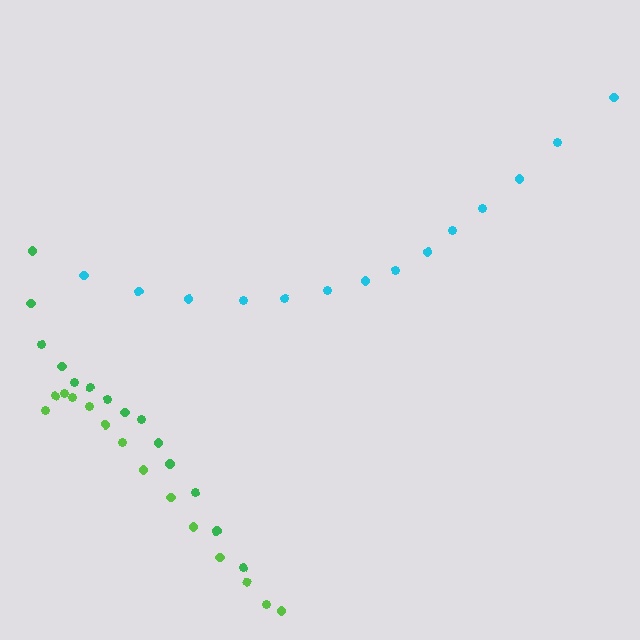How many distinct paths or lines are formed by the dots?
There are 3 distinct paths.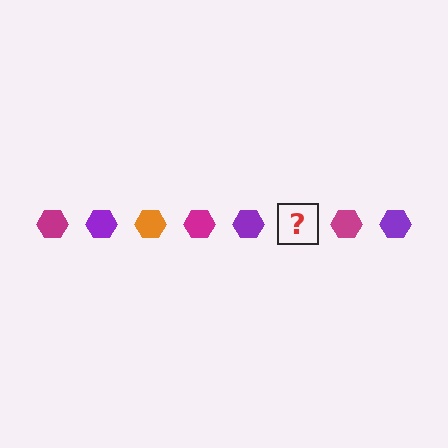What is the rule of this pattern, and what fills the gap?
The rule is that the pattern cycles through magenta, purple, orange hexagons. The gap should be filled with an orange hexagon.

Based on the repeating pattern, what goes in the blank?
The blank should be an orange hexagon.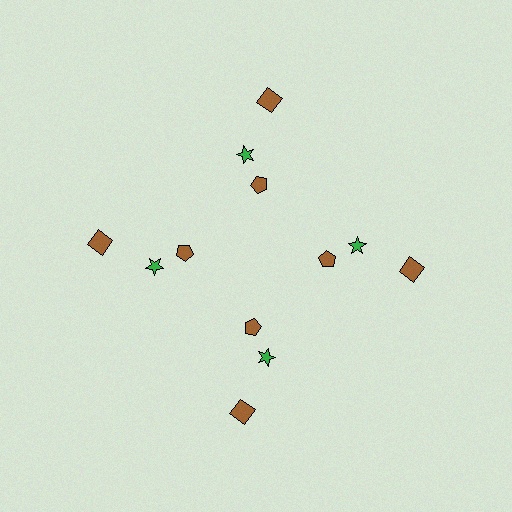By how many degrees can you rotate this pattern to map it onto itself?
The pattern maps onto itself every 90 degrees of rotation.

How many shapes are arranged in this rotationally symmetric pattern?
There are 12 shapes, arranged in 4 groups of 3.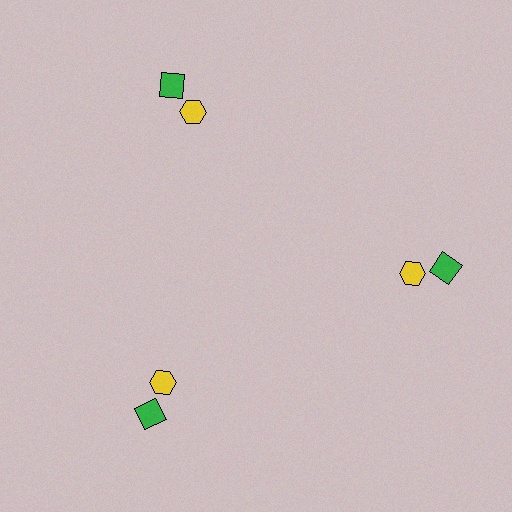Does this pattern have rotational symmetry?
Yes, this pattern has 3-fold rotational symmetry. It looks the same after rotating 120 degrees around the center.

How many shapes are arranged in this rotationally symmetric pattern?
There are 6 shapes, arranged in 3 groups of 2.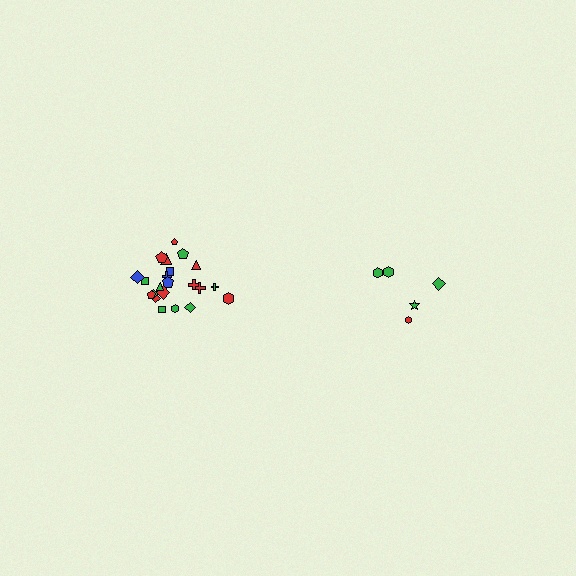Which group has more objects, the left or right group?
The left group.